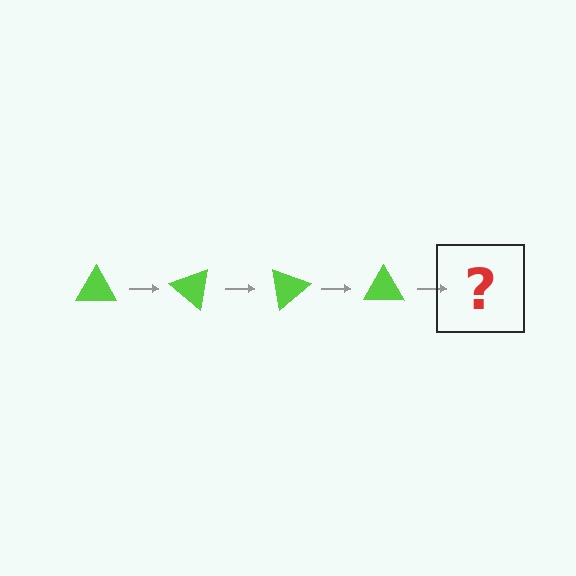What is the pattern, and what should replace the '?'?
The pattern is that the triangle rotates 40 degrees each step. The '?' should be a lime triangle rotated 160 degrees.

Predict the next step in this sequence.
The next step is a lime triangle rotated 160 degrees.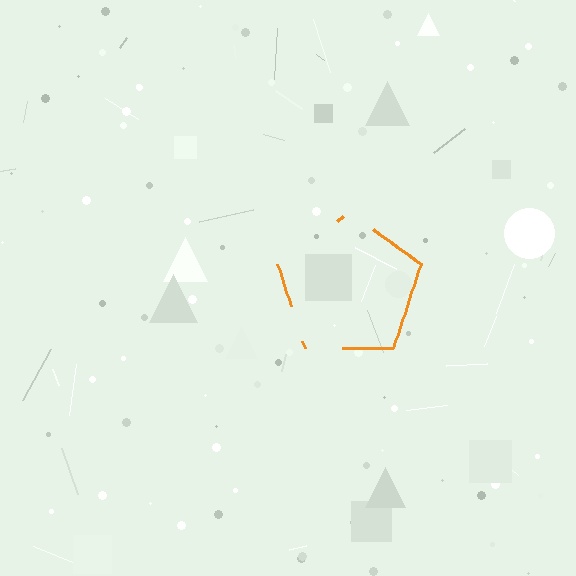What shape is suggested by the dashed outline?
The dashed outline suggests a pentagon.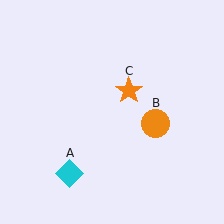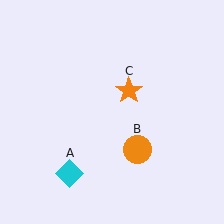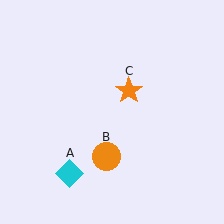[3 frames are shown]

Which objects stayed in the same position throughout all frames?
Cyan diamond (object A) and orange star (object C) remained stationary.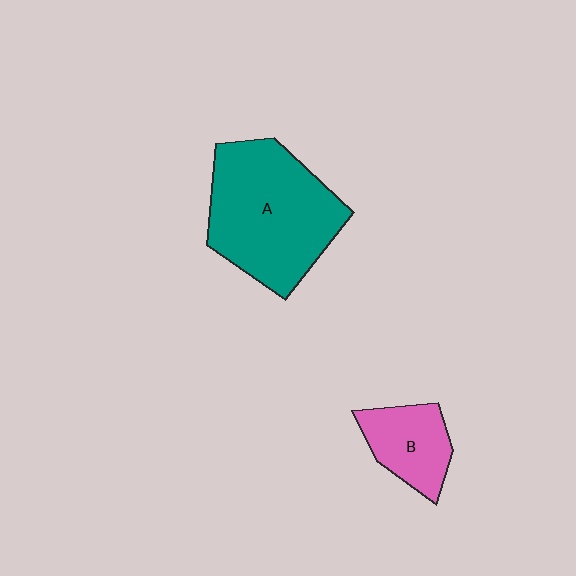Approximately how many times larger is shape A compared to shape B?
Approximately 2.4 times.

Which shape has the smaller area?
Shape B (pink).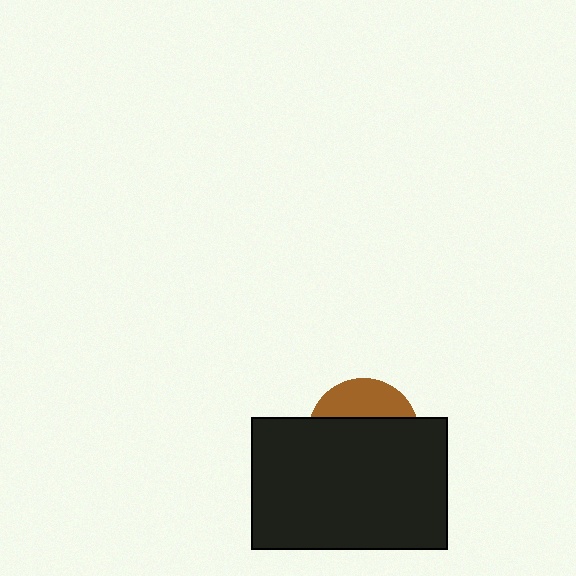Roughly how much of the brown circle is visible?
A small part of it is visible (roughly 32%).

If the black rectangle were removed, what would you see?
You would see the complete brown circle.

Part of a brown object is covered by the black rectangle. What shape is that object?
It is a circle.